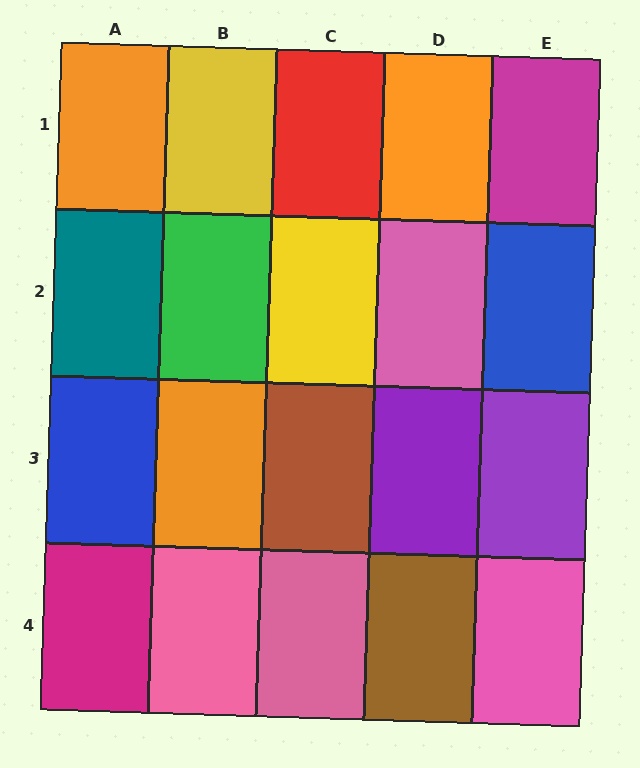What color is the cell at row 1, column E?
Magenta.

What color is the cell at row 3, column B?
Orange.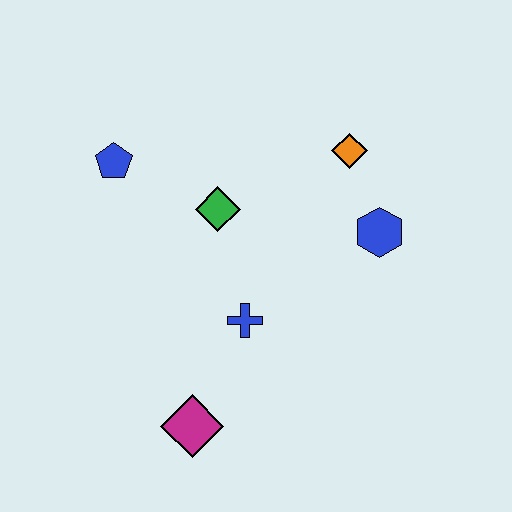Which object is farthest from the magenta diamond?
The orange diamond is farthest from the magenta diamond.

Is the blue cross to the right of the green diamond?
Yes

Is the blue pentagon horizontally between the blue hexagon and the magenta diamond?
No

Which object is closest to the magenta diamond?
The blue cross is closest to the magenta diamond.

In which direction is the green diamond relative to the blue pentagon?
The green diamond is to the right of the blue pentagon.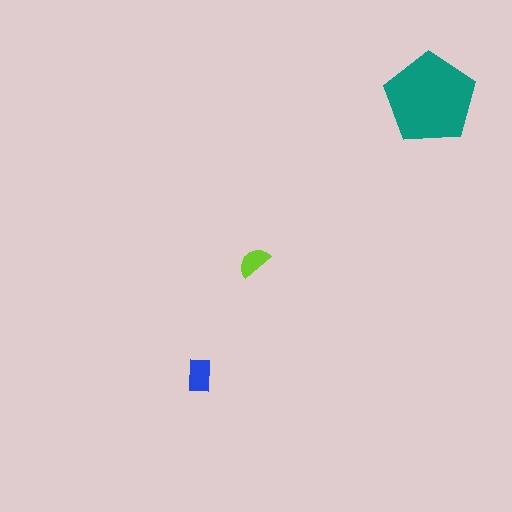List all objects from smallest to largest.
The lime semicircle, the blue rectangle, the teal pentagon.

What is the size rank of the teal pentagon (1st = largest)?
1st.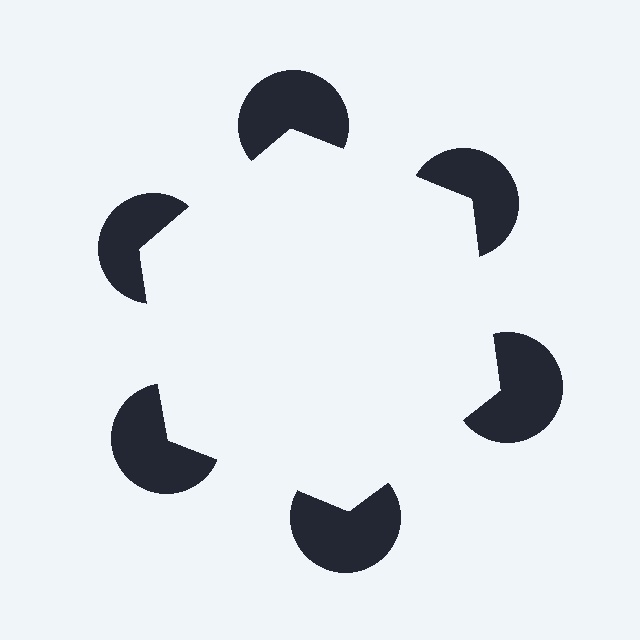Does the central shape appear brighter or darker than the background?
It typically appears slightly brighter than the background, even though no actual brightness change is drawn.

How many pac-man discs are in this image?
There are 6 — one at each vertex of the illusory hexagon.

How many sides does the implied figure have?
6 sides.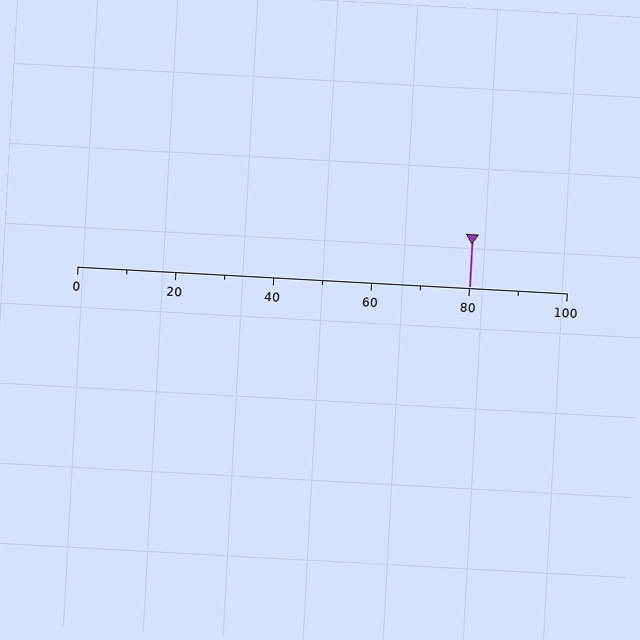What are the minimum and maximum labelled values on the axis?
The axis runs from 0 to 100.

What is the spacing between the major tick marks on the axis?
The major ticks are spaced 20 apart.